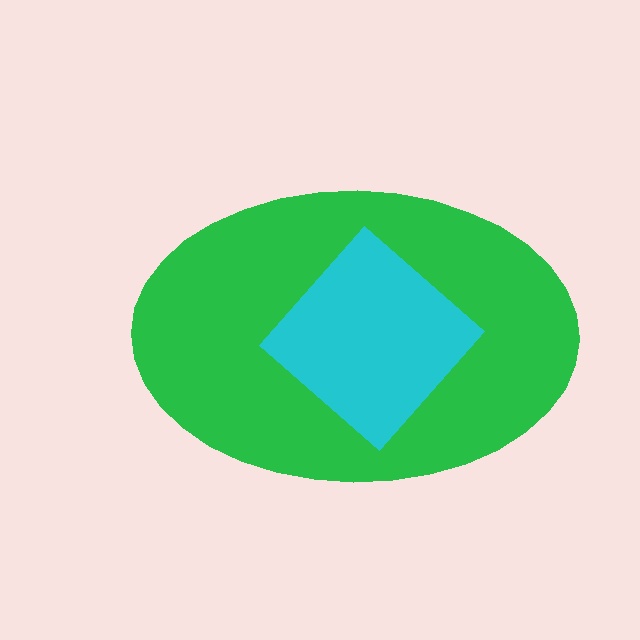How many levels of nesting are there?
2.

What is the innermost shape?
The cyan diamond.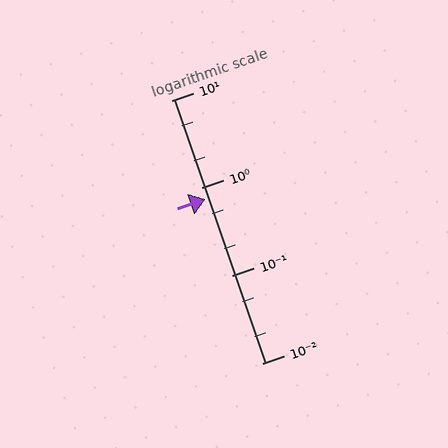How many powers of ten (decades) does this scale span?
The scale spans 3 decades, from 0.01 to 10.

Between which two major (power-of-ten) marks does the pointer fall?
The pointer is between 0.1 and 1.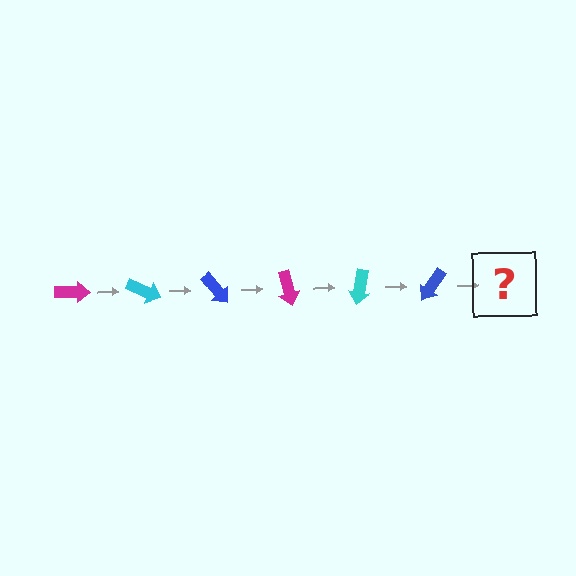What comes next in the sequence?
The next element should be a magenta arrow, rotated 150 degrees from the start.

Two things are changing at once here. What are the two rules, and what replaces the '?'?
The two rules are that it rotates 25 degrees each step and the color cycles through magenta, cyan, and blue. The '?' should be a magenta arrow, rotated 150 degrees from the start.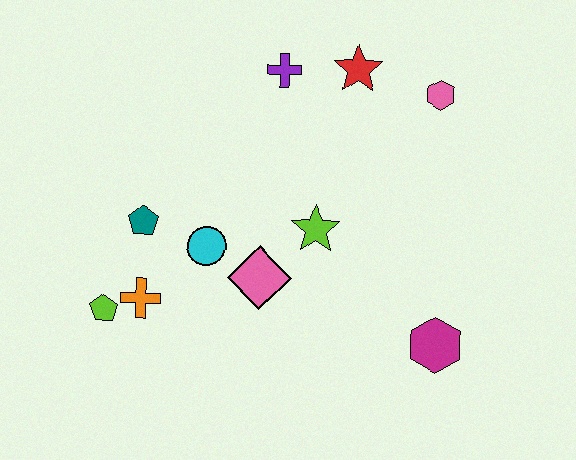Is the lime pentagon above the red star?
No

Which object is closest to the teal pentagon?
The cyan circle is closest to the teal pentagon.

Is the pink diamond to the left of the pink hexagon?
Yes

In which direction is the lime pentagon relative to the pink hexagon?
The lime pentagon is to the left of the pink hexagon.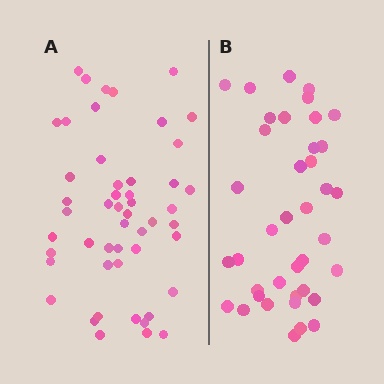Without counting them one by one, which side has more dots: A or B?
Region A (the left region) has more dots.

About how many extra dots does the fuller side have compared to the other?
Region A has roughly 12 or so more dots than region B.